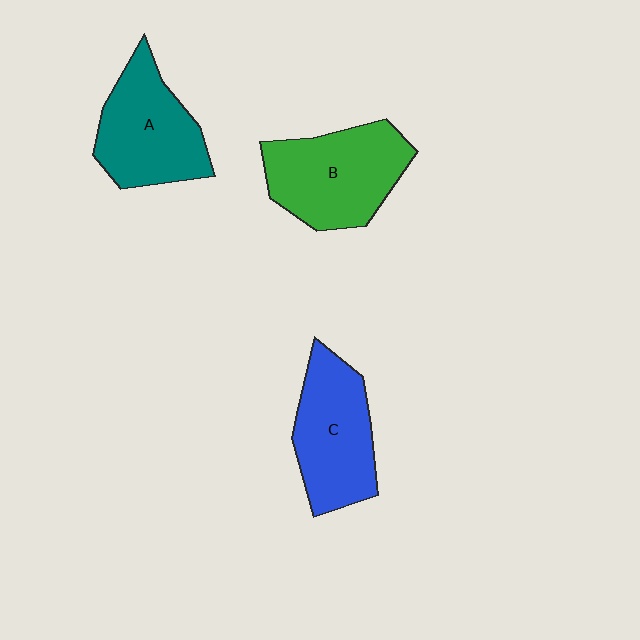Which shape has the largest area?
Shape B (green).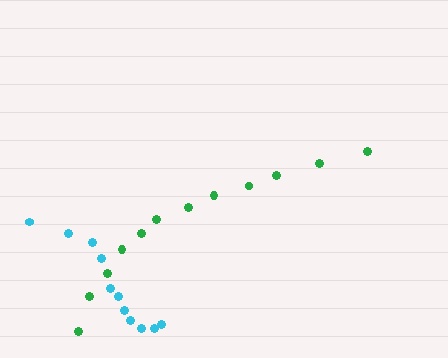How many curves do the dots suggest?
There are 2 distinct paths.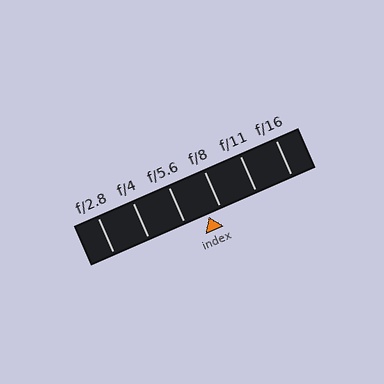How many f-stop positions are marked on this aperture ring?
There are 6 f-stop positions marked.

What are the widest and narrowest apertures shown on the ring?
The widest aperture shown is f/2.8 and the narrowest is f/16.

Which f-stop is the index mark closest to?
The index mark is closest to f/8.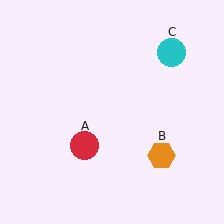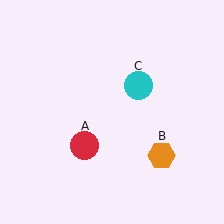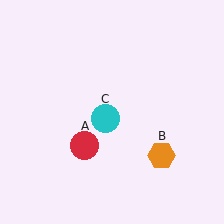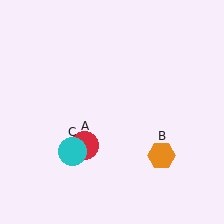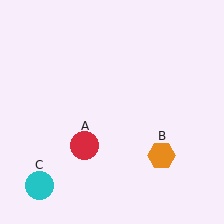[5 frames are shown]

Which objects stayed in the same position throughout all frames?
Red circle (object A) and orange hexagon (object B) remained stationary.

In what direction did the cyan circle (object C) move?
The cyan circle (object C) moved down and to the left.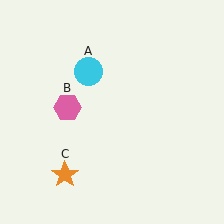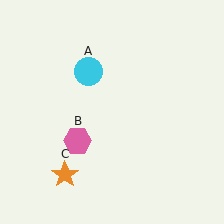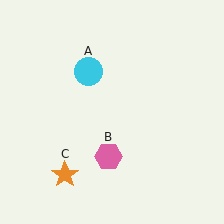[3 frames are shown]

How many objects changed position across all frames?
1 object changed position: pink hexagon (object B).